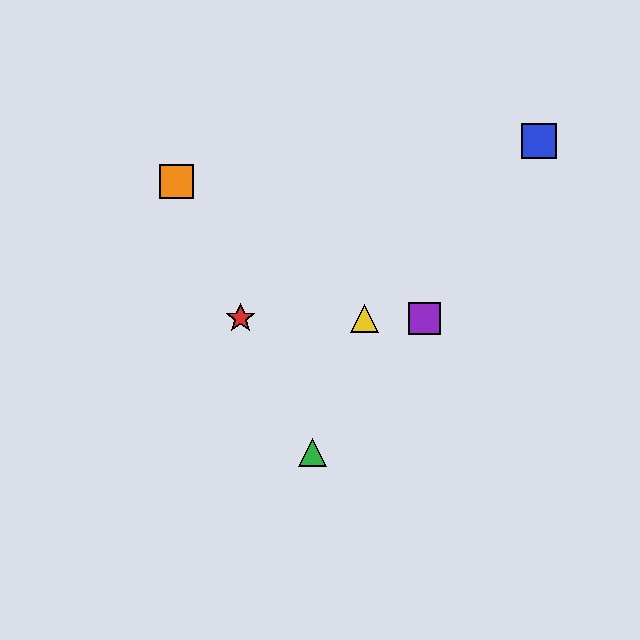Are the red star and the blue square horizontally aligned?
No, the red star is at y≈318 and the blue square is at y≈141.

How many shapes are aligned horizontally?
3 shapes (the red star, the yellow triangle, the purple square) are aligned horizontally.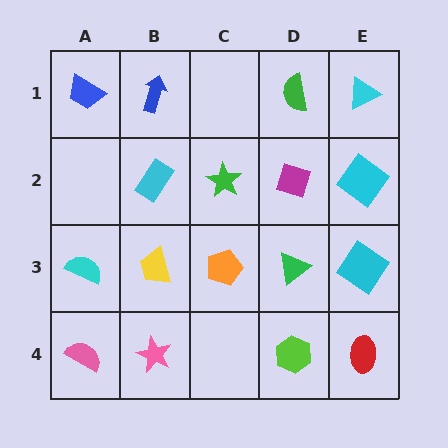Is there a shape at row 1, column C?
No, that cell is empty.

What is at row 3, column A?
A cyan semicircle.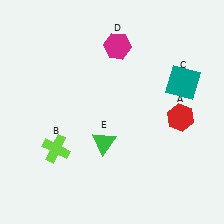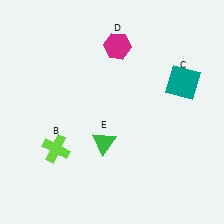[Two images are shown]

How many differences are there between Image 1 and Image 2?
There is 1 difference between the two images.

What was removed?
The red hexagon (A) was removed in Image 2.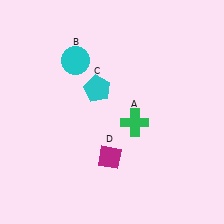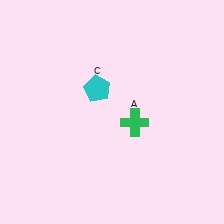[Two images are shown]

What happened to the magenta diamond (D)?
The magenta diamond (D) was removed in Image 2. It was in the bottom-left area of Image 1.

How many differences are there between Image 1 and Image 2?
There are 2 differences between the two images.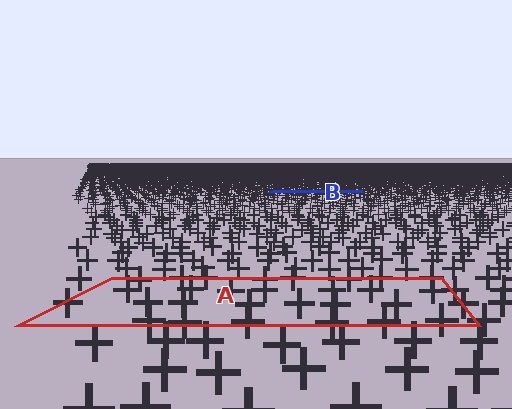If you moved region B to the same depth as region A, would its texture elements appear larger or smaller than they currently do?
They would appear larger. At a closer depth, the same texture elements are projected at a bigger on-screen size.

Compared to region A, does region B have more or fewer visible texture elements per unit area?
Region B has more texture elements per unit area — they are packed more densely because it is farther away.